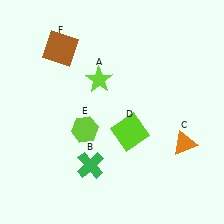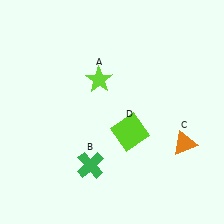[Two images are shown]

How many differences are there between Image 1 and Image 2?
There are 2 differences between the two images.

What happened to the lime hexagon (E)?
The lime hexagon (E) was removed in Image 2. It was in the bottom-left area of Image 1.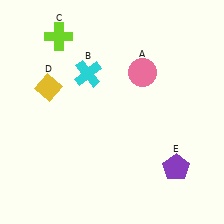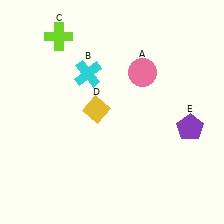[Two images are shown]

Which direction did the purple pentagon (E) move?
The purple pentagon (E) moved up.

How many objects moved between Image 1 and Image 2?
2 objects moved between the two images.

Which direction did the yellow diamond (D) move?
The yellow diamond (D) moved right.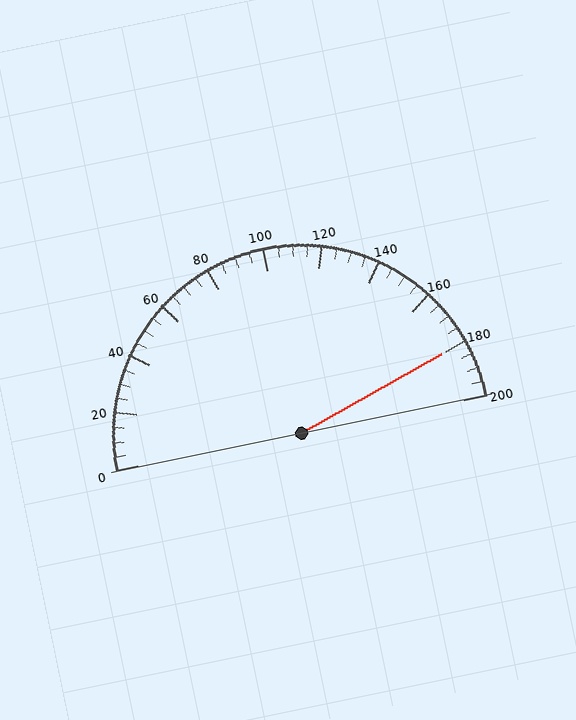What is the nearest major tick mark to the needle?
The nearest major tick mark is 180.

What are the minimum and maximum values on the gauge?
The gauge ranges from 0 to 200.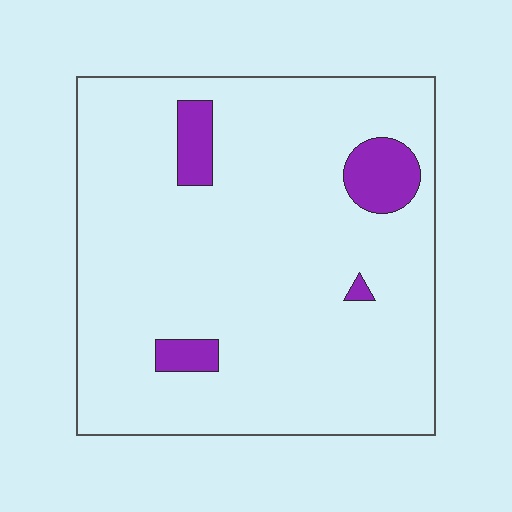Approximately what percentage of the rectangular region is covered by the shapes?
Approximately 10%.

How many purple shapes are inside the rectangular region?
4.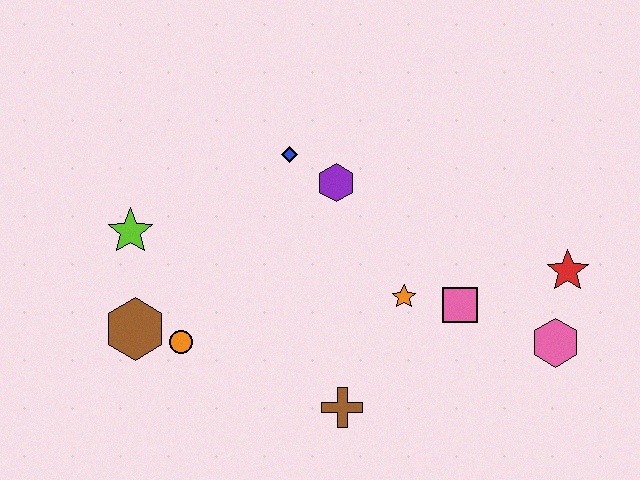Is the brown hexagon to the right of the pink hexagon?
No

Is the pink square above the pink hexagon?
Yes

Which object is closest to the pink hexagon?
The red star is closest to the pink hexagon.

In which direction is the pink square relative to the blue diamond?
The pink square is to the right of the blue diamond.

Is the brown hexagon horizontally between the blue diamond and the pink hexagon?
No